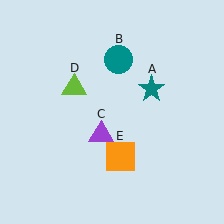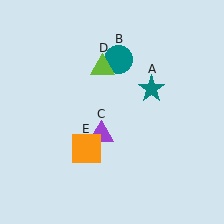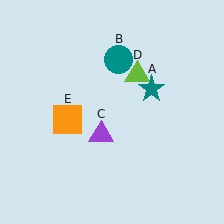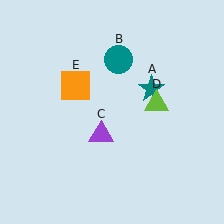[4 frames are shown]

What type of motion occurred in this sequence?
The lime triangle (object D), orange square (object E) rotated clockwise around the center of the scene.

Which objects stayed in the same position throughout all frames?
Teal star (object A) and teal circle (object B) and purple triangle (object C) remained stationary.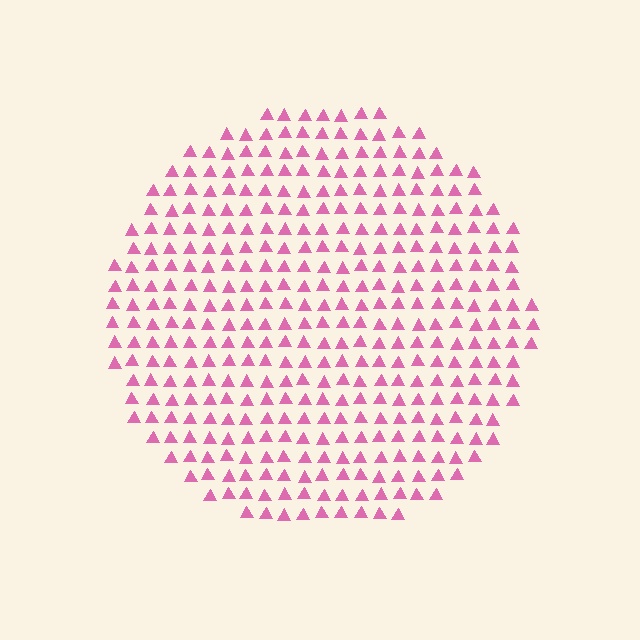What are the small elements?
The small elements are triangles.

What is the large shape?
The large shape is a circle.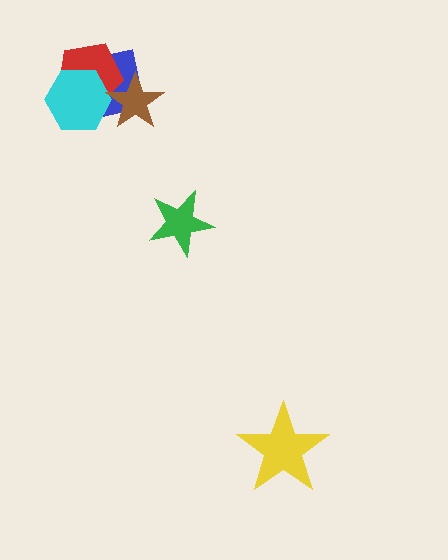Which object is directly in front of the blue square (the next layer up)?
The red pentagon is directly in front of the blue square.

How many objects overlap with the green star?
0 objects overlap with the green star.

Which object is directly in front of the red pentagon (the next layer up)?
The cyan hexagon is directly in front of the red pentagon.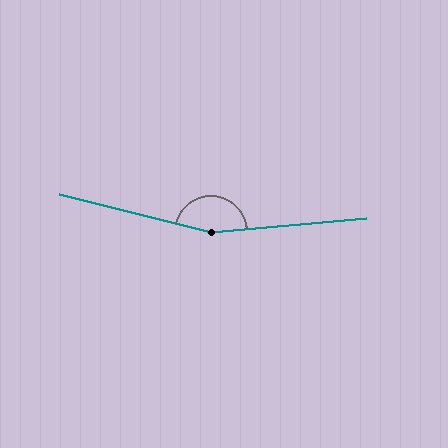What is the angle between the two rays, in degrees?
Approximately 161 degrees.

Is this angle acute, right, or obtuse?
It is obtuse.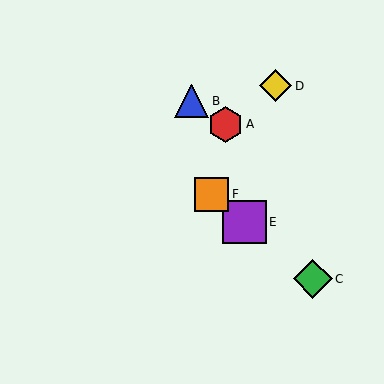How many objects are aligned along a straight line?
3 objects (C, E, F) are aligned along a straight line.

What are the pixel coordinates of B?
Object B is at (192, 101).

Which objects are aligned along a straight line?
Objects C, E, F are aligned along a straight line.